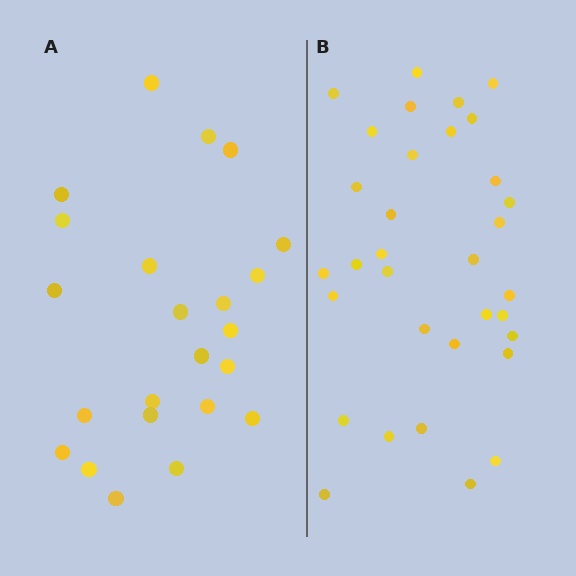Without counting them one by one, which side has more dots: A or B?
Region B (the right region) has more dots.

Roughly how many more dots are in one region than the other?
Region B has roughly 10 or so more dots than region A.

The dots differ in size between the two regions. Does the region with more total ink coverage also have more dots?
No. Region A has more total ink coverage because its dots are larger, but region B actually contains more individual dots. Total area can be misleading — the number of items is what matters here.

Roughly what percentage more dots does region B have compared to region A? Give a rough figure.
About 45% more.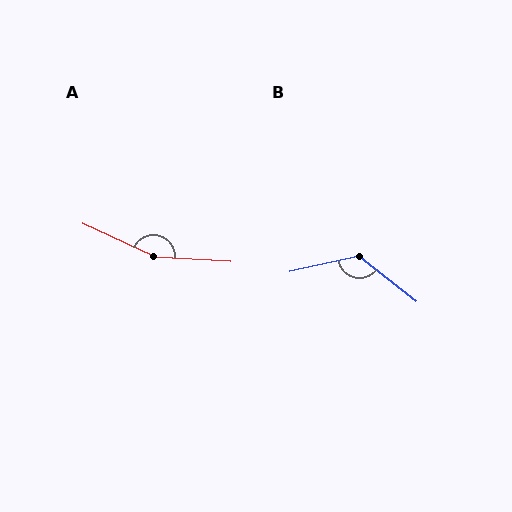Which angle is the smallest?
B, at approximately 129 degrees.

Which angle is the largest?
A, at approximately 158 degrees.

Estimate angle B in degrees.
Approximately 129 degrees.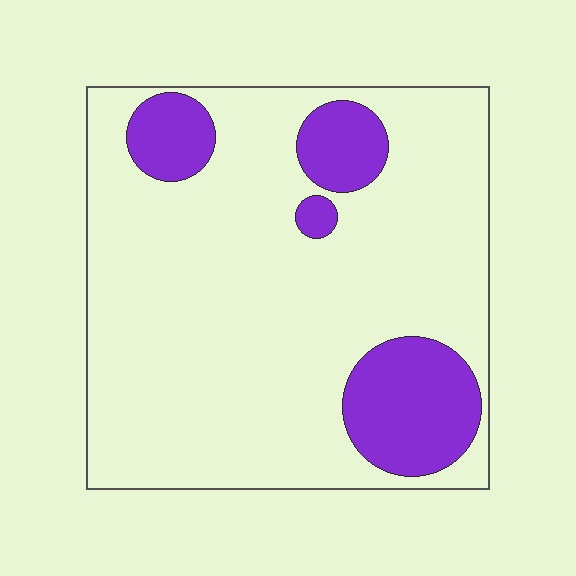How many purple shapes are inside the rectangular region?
4.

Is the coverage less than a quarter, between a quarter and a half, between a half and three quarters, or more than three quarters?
Less than a quarter.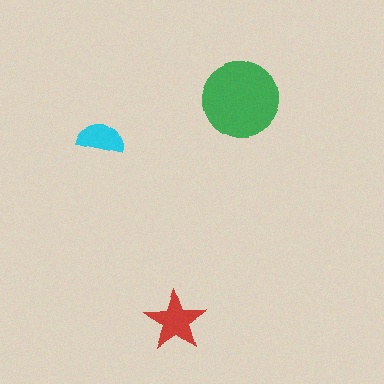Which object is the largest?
The green circle.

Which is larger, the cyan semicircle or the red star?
The red star.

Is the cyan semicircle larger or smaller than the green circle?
Smaller.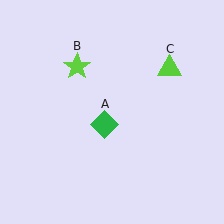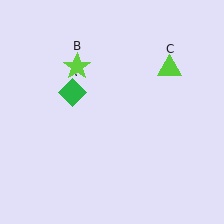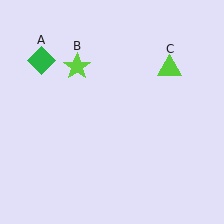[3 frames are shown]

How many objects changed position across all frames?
1 object changed position: green diamond (object A).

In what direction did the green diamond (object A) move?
The green diamond (object A) moved up and to the left.